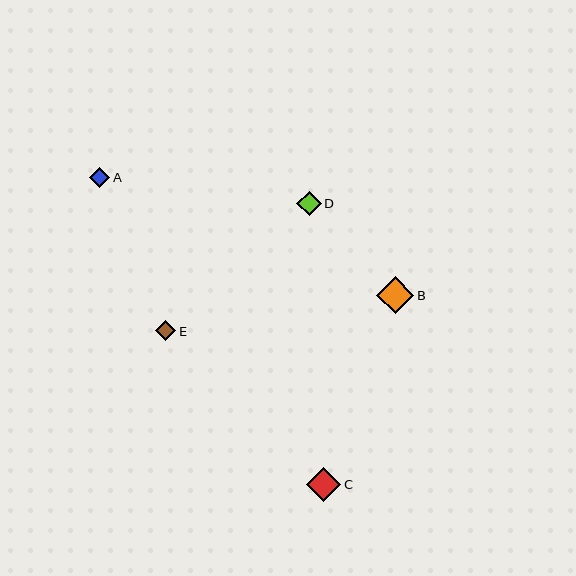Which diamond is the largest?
Diamond B is the largest with a size of approximately 37 pixels.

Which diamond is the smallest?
Diamond E is the smallest with a size of approximately 20 pixels.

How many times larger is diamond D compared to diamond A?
Diamond D is approximately 1.2 times the size of diamond A.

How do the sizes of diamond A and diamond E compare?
Diamond A and diamond E are approximately the same size.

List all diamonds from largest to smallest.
From largest to smallest: B, C, D, A, E.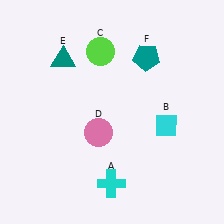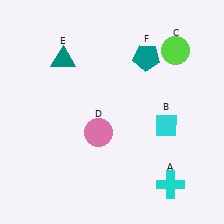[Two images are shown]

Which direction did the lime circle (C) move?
The lime circle (C) moved right.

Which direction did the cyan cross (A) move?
The cyan cross (A) moved right.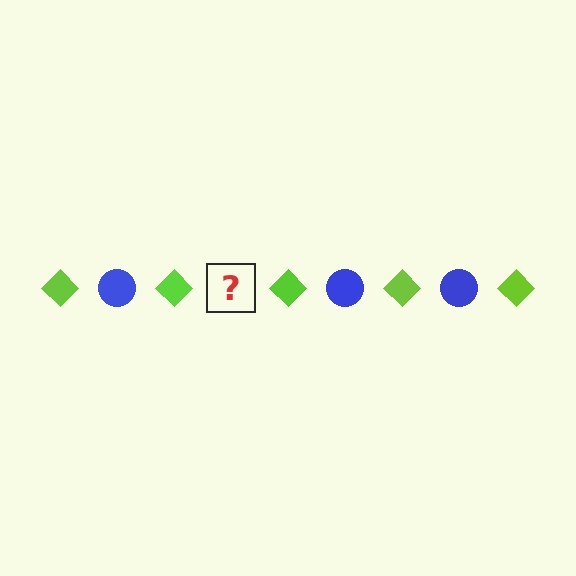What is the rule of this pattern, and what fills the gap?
The rule is that the pattern alternates between lime diamond and blue circle. The gap should be filled with a blue circle.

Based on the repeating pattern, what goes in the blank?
The blank should be a blue circle.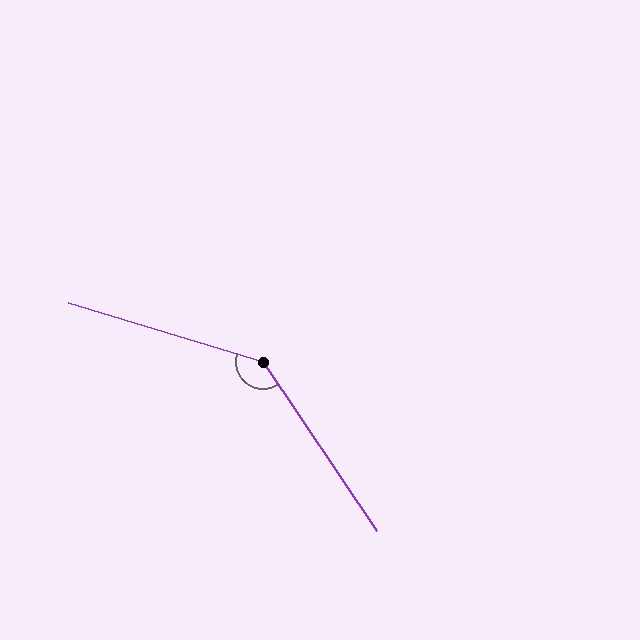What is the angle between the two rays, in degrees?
Approximately 141 degrees.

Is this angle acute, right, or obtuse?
It is obtuse.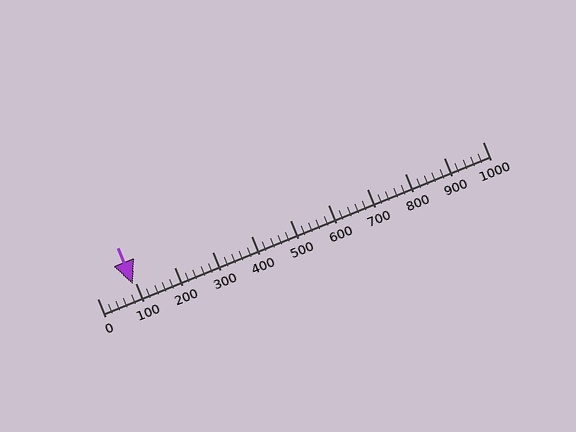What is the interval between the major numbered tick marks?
The major tick marks are spaced 100 units apart.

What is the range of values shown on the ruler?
The ruler shows values from 0 to 1000.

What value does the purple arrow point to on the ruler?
The purple arrow points to approximately 93.